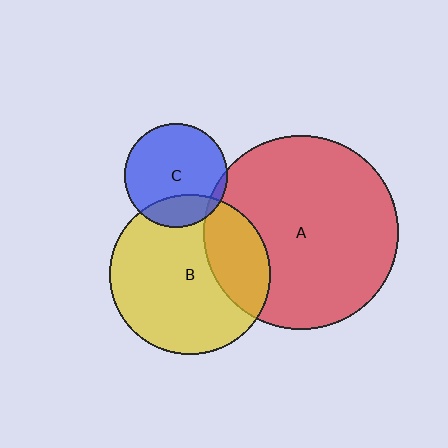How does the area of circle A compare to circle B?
Approximately 1.5 times.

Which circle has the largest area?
Circle A (red).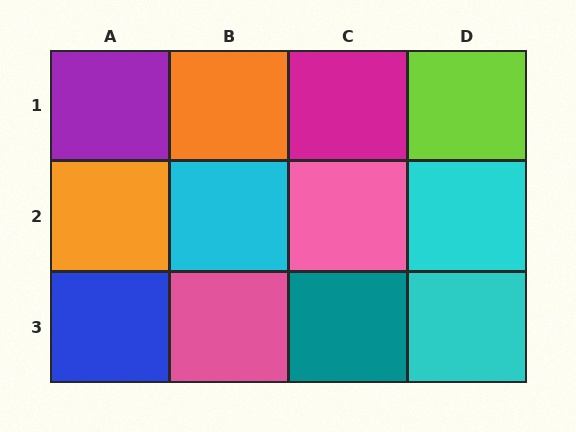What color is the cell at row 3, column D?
Cyan.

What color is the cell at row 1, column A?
Purple.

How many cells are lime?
1 cell is lime.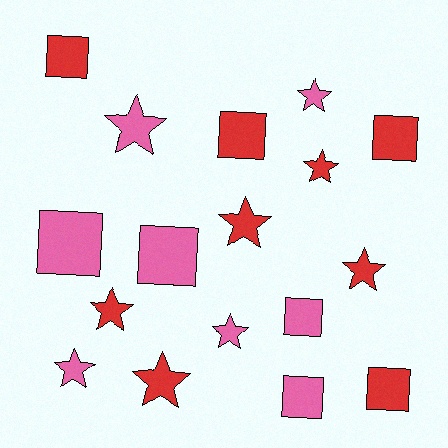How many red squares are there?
There are 4 red squares.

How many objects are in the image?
There are 17 objects.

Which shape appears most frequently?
Star, with 9 objects.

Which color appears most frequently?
Red, with 9 objects.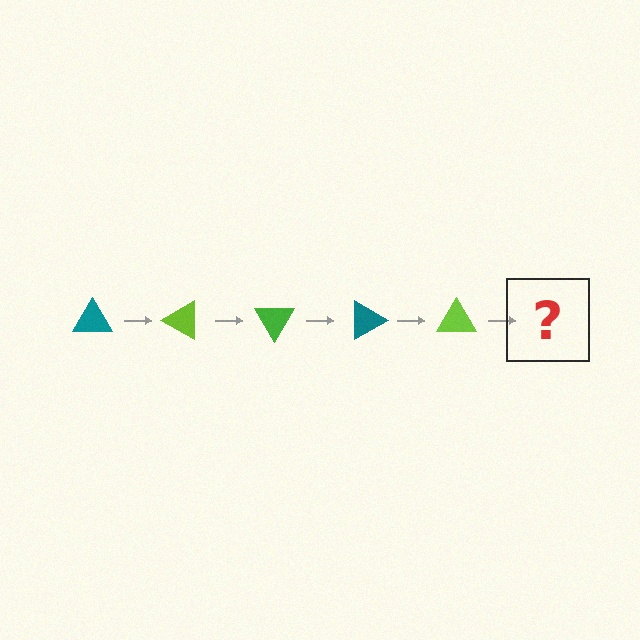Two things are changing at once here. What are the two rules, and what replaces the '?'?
The two rules are that it rotates 30 degrees each step and the color cycles through teal, lime, and green. The '?' should be a green triangle, rotated 150 degrees from the start.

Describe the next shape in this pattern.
It should be a green triangle, rotated 150 degrees from the start.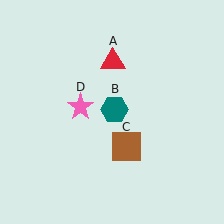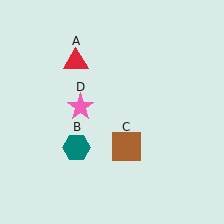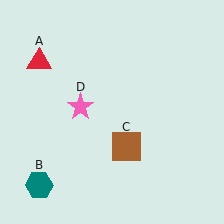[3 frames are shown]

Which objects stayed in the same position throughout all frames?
Brown square (object C) and pink star (object D) remained stationary.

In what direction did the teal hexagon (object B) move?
The teal hexagon (object B) moved down and to the left.